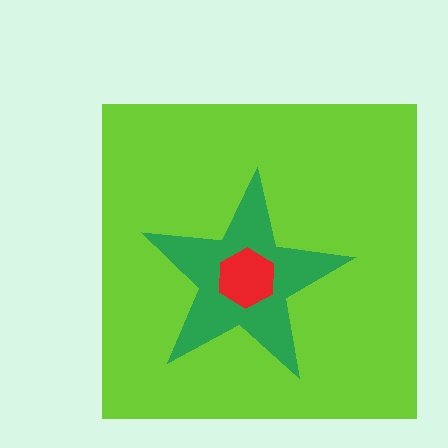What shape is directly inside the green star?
The red hexagon.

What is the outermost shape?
The lime square.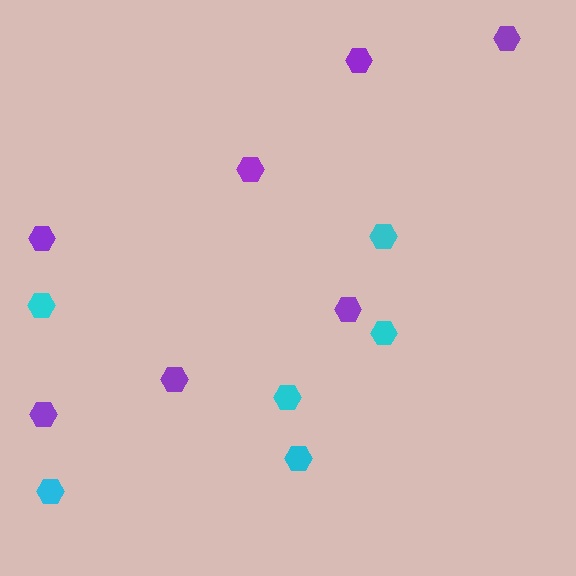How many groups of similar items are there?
There are 2 groups: one group of cyan hexagons (6) and one group of purple hexagons (7).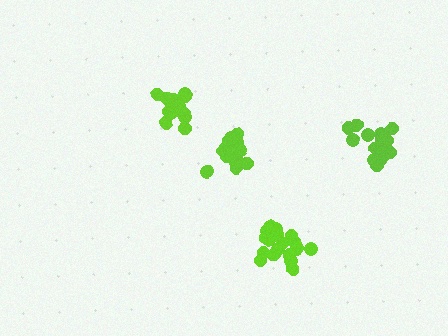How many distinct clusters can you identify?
There are 4 distinct clusters.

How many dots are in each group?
Group 1: 19 dots, Group 2: 17 dots, Group 3: 18 dots, Group 4: 15 dots (69 total).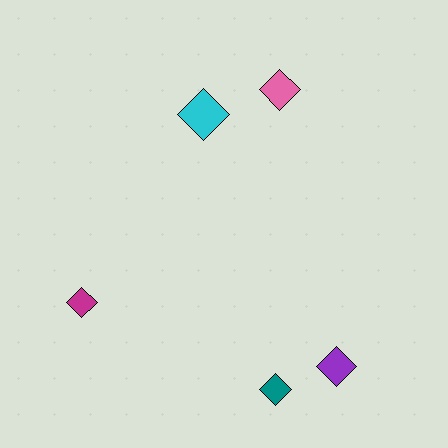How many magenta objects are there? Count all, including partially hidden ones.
There is 1 magenta object.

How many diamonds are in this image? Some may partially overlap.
There are 5 diamonds.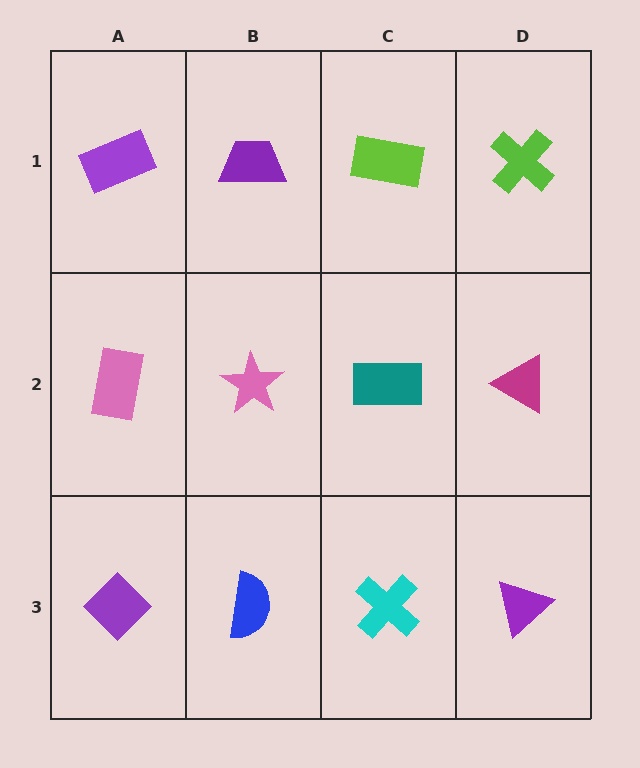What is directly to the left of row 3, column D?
A cyan cross.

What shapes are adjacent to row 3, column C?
A teal rectangle (row 2, column C), a blue semicircle (row 3, column B), a purple triangle (row 3, column D).